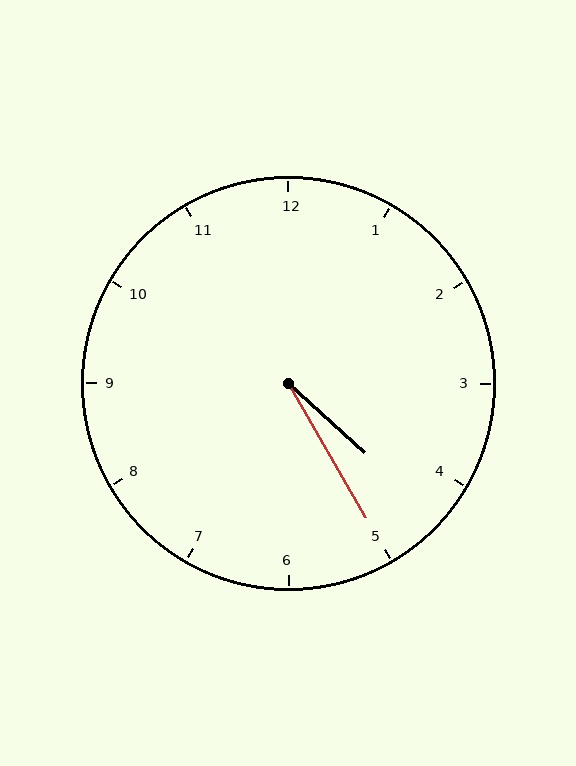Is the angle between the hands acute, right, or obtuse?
It is acute.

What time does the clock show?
4:25.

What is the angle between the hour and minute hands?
Approximately 18 degrees.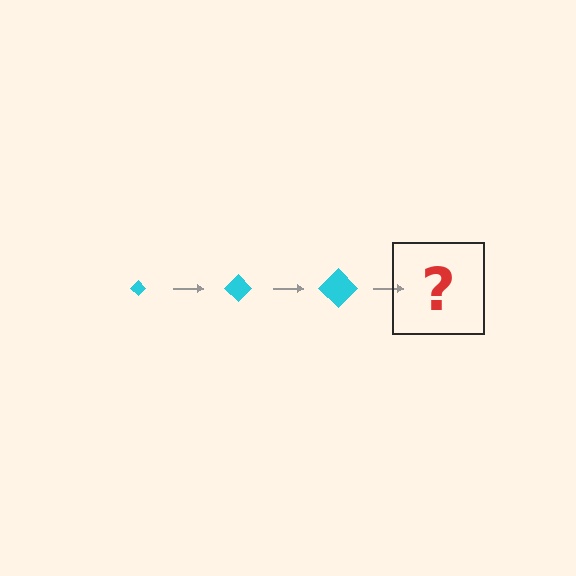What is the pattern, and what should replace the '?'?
The pattern is that the diamond gets progressively larger each step. The '?' should be a cyan diamond, larger than the previous one.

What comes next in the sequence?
The next element should be a cyan diamond, larger than the previous one.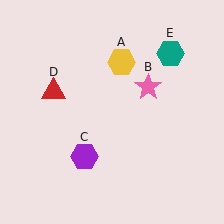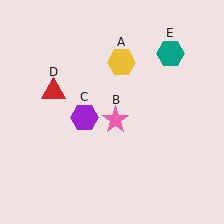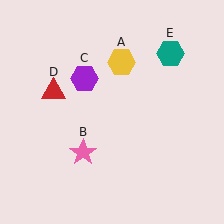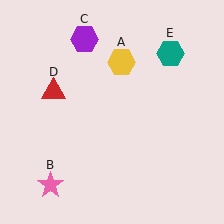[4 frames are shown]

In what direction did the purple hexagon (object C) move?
The purple hexagon (object C) moved up.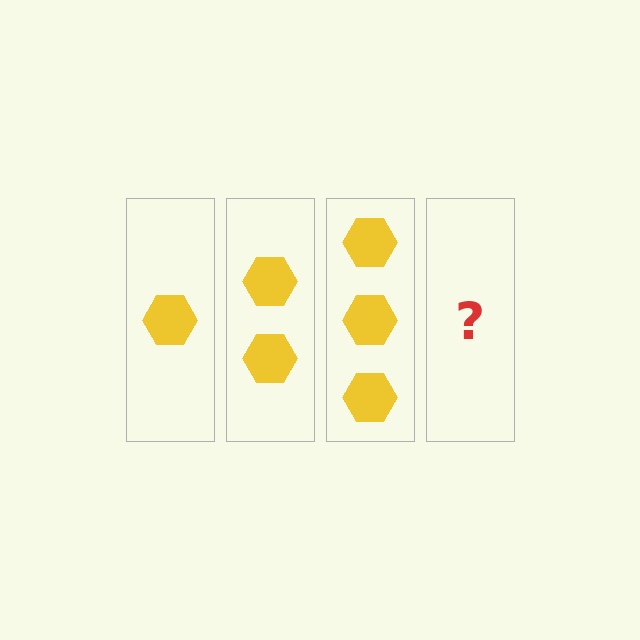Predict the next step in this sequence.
The next step is 4 hexagons.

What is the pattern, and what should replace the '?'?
The pattern is that each step adds one more hexagon. The '?' should be 4 hexagons.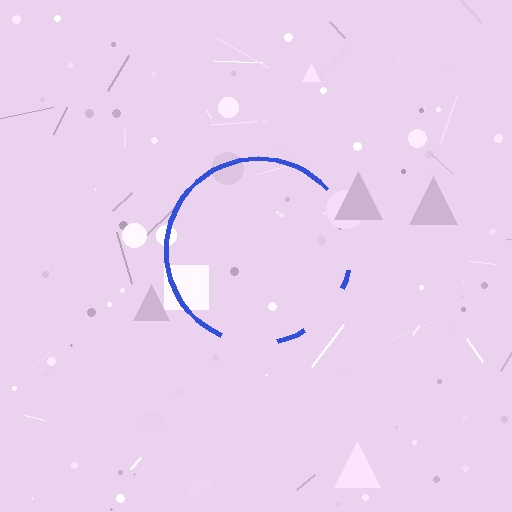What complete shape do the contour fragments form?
The contour fragments form a circle.